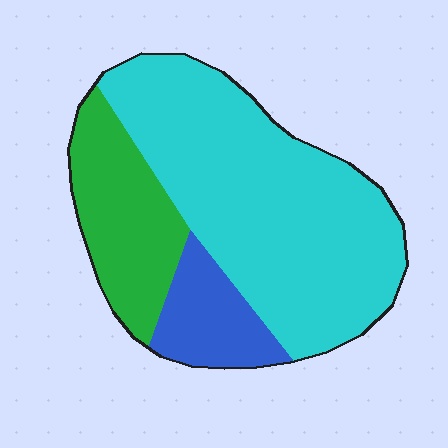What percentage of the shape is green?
Green takes up about one quarter (1/4) of the shape.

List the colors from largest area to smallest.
From largest to smallest: cyan, green, blue.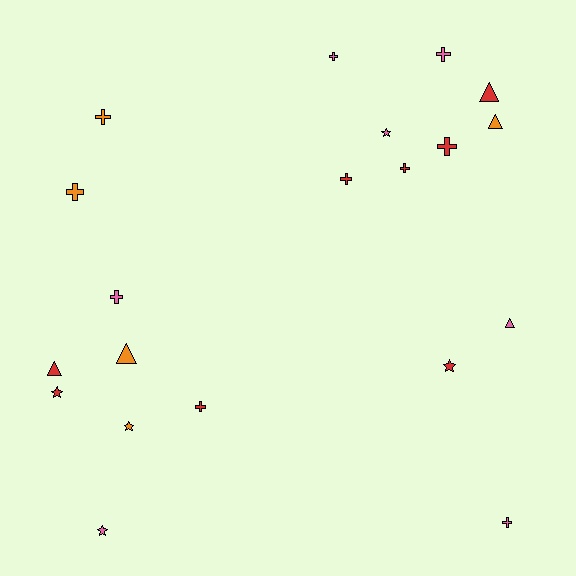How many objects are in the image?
There are 20 objects.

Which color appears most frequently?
Red, with 8 objects.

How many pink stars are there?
There are 2 pink stars.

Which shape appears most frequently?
Cross, with 10 objects.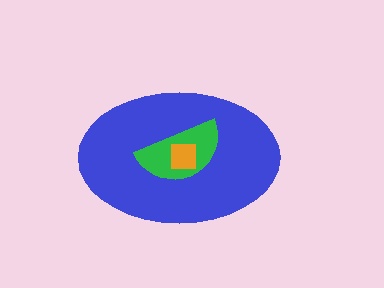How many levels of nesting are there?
3.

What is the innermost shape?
The orange square.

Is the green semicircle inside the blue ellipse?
Yes.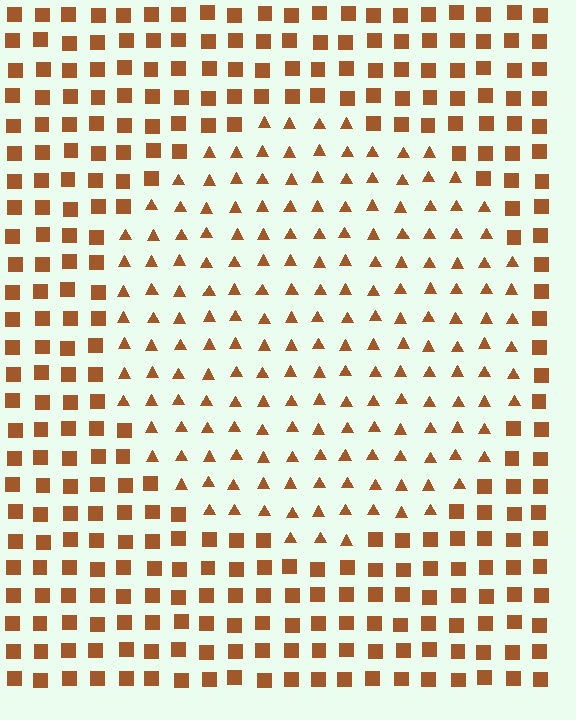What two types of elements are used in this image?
The image uses triangles inside the circle region and squares outside it.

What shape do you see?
I see a circle.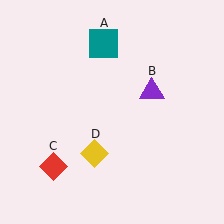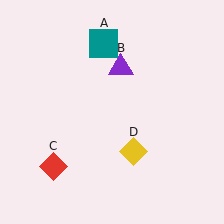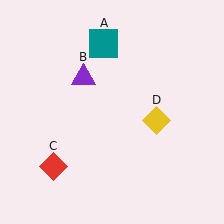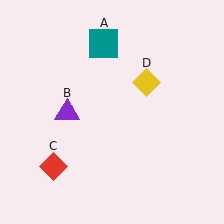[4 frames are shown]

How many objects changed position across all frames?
2 objects changed position: purple triangle (object B), yellow diamond (object D).